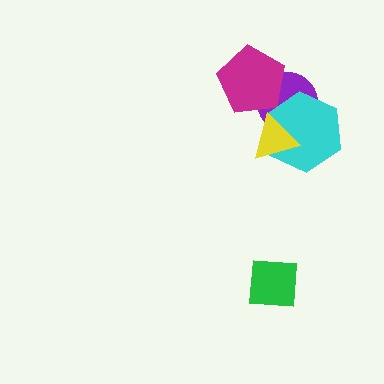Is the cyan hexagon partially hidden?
Yes, it is partially covered by another shape.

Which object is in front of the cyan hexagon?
The yellow triangle is in front of the cyan hexagon.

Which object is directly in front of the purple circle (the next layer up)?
The magenta pentagon is directly in front of the purple circle.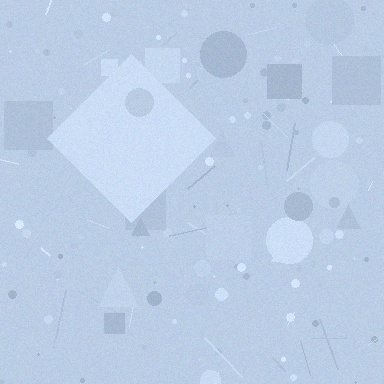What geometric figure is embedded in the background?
A diamond is embedded in the background.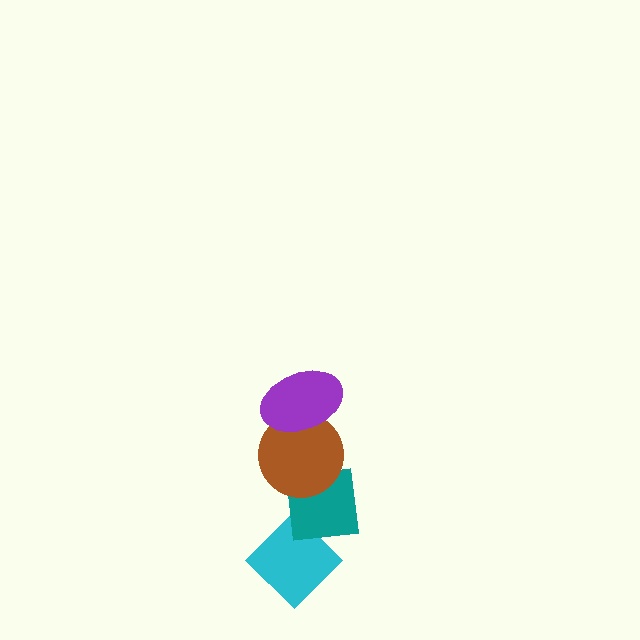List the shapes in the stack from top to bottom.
From top to bottom: the purple ellipse, the brown circle, the teal square, the cyan diamond.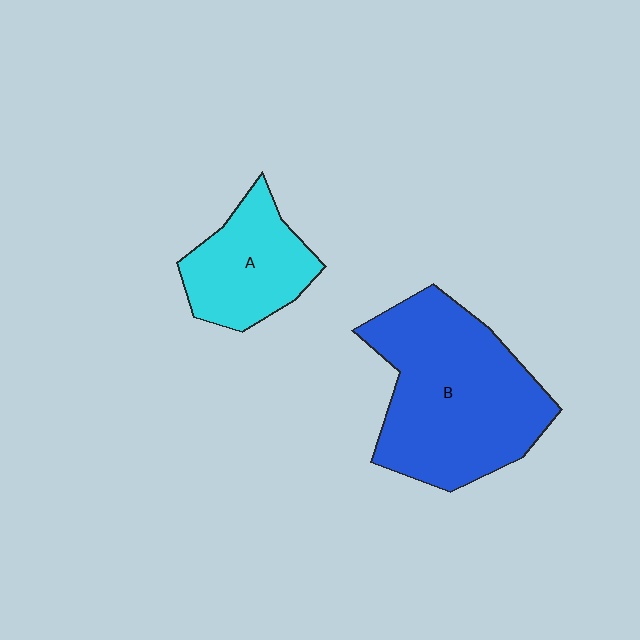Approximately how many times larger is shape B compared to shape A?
Approximately 2.0 times.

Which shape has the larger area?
Shape B (blue).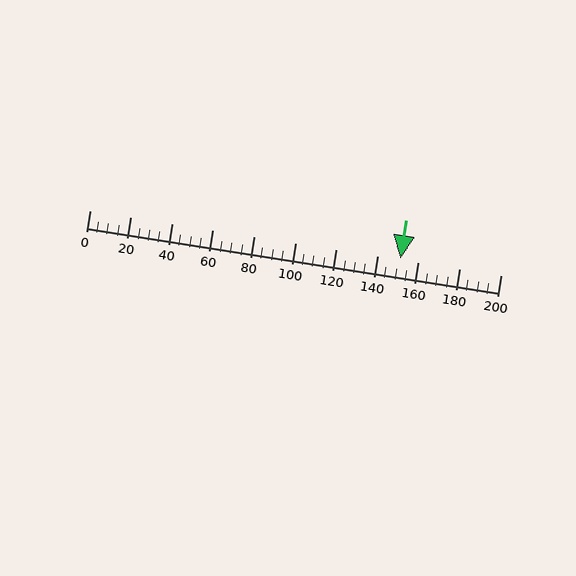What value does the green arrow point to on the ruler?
The green arrow points to approximately 151.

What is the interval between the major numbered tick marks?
The major tick marks are spaced 20 units apart.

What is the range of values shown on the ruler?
The ruler shows values from 0 to 200.